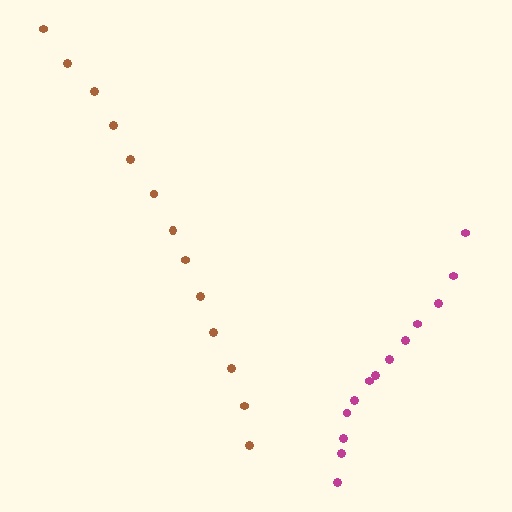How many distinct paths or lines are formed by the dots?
There are 2 distinct paths.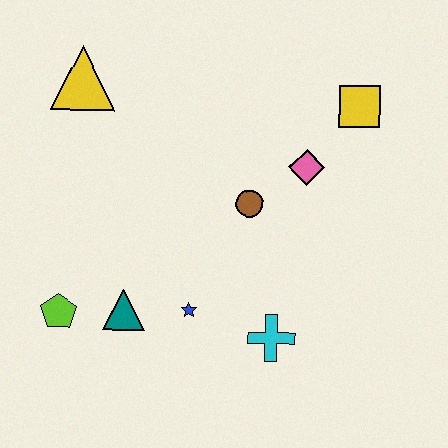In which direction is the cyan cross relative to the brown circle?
The cyan cross is below the brown circle.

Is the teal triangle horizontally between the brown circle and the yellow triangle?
Yes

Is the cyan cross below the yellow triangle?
Yes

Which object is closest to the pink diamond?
The brown circle is closest to the pink diamond.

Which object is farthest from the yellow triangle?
The cyan cross is farthest from the yellow triangle.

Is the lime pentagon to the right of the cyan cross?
No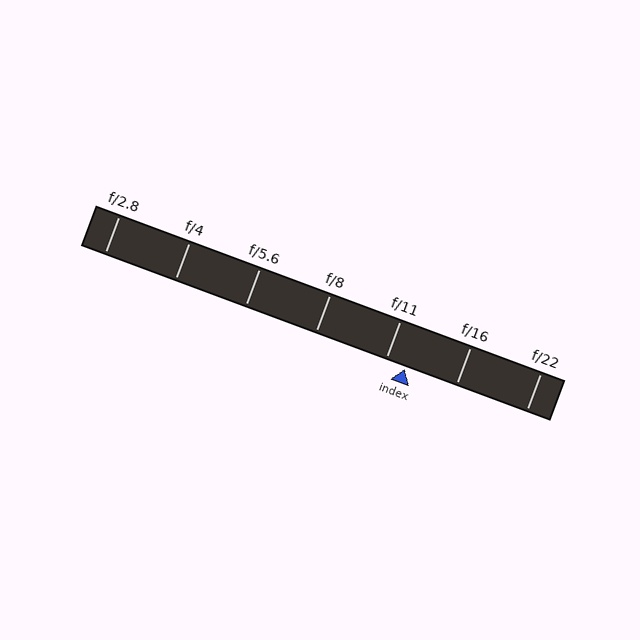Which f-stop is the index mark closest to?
The index mark is closest to f/11.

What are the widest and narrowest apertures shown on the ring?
The widest aperture shown is f/2.8 and the narrowest is f/22.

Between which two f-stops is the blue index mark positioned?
The index mark is between f/11 and f/16.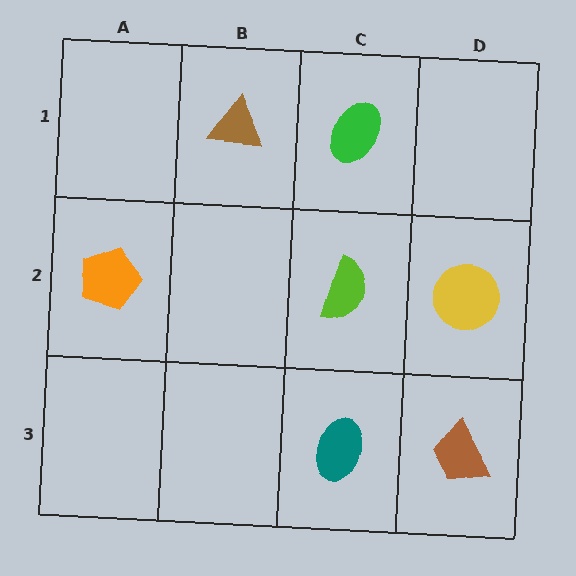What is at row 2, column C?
A lime semicircle.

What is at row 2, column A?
An orange pentagon.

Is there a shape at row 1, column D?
No, that cell is empty.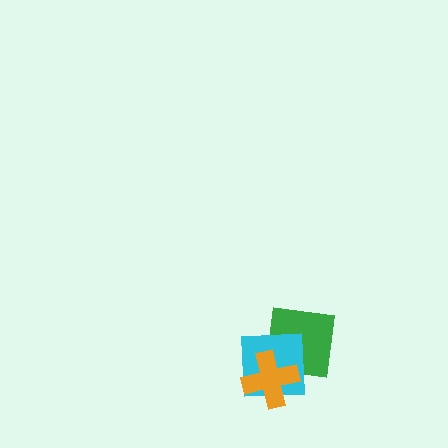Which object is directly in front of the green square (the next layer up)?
The cyan square is directly in front of the green square.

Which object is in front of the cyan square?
The orange cross is in front of the cyan square.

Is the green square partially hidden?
Yes, it is partially covered by another shape.